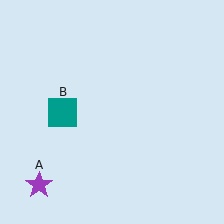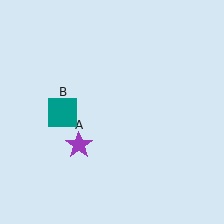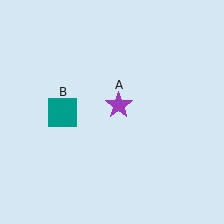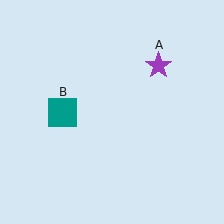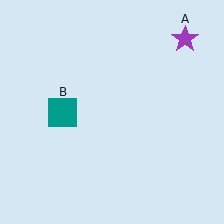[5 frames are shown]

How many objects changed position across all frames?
1 object changed position: purple star (object A).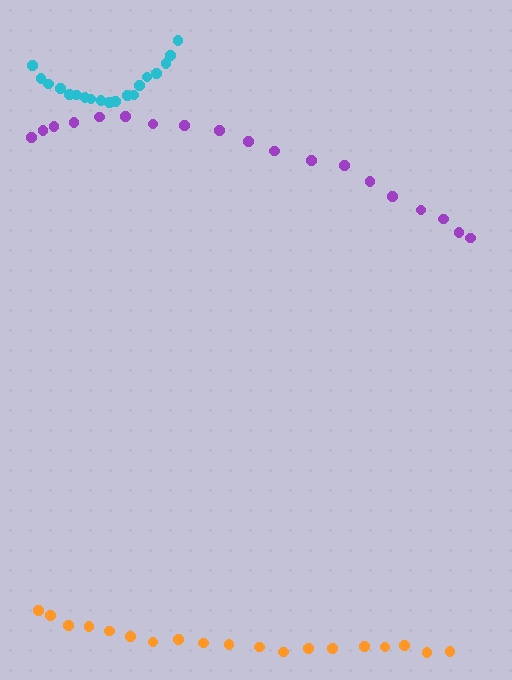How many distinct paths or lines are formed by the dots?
There are 3 distinct paths.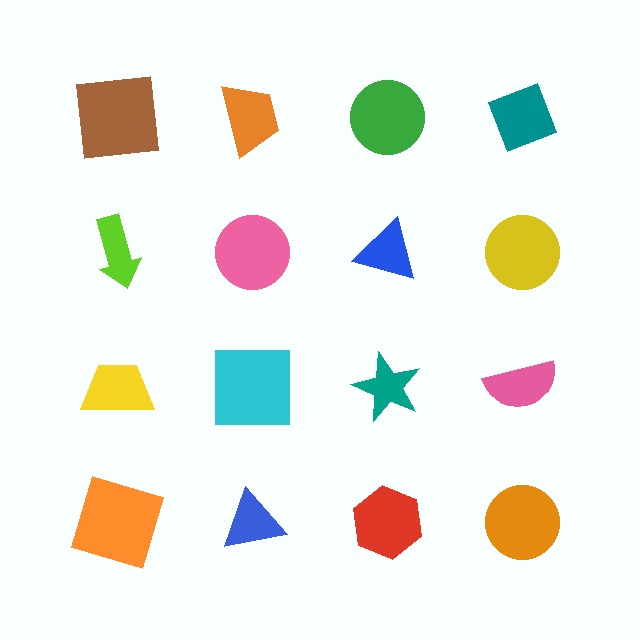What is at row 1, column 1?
A brown square.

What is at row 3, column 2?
A cyan square.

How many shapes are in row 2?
4 shapes.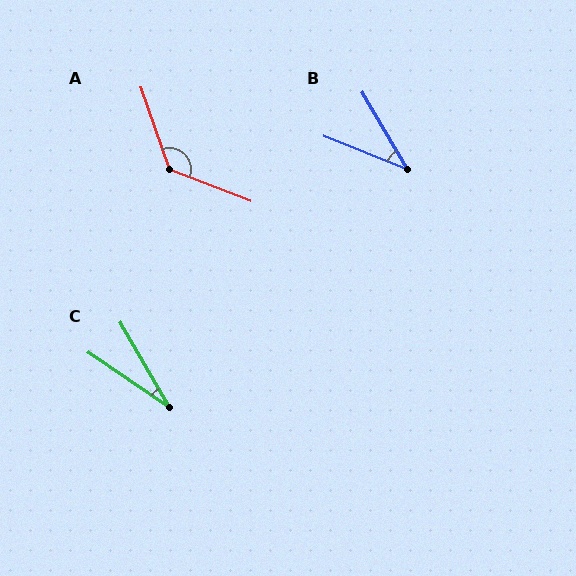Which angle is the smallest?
C, at approximately 25 degrees.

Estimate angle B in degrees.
Approximately 38 degrees.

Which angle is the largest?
A, at approximately 130 degrees.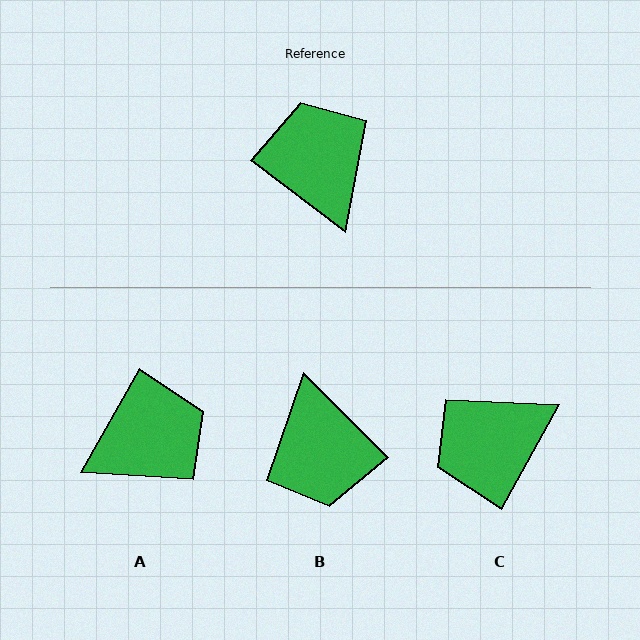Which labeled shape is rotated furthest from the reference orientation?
B, about 172 degrees away.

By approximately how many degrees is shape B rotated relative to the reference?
Approximately 172 degrees counter-clockwise.